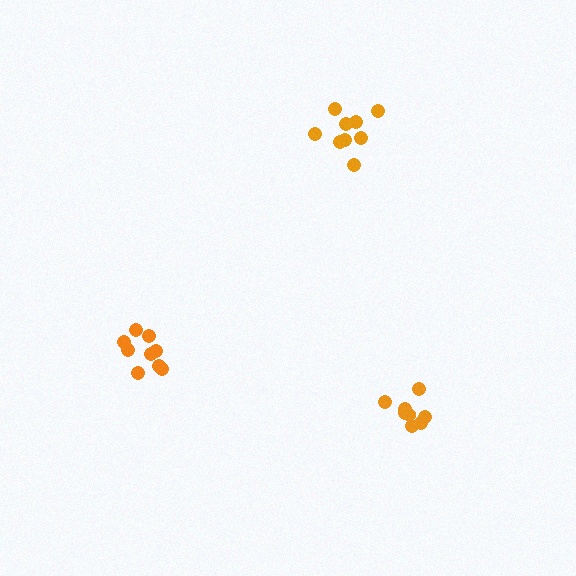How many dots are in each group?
Group 1: 8 dots, Group 2: 9 dots, Group 3: 9 dots (26 total).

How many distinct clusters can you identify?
There are 3 distinct clusters.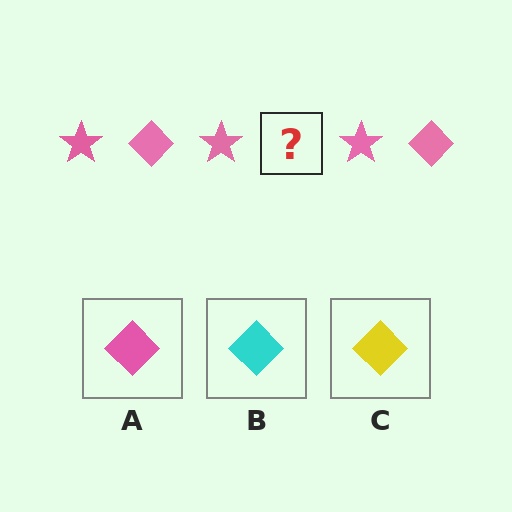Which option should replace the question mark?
Option A.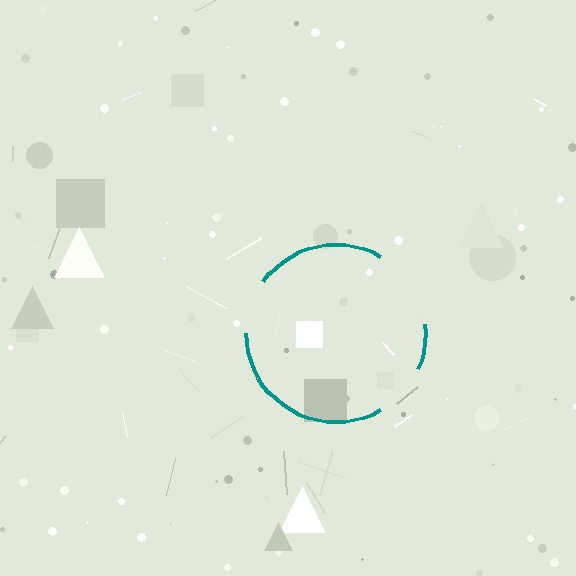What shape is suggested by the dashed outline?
The dashed outline suggests a circle.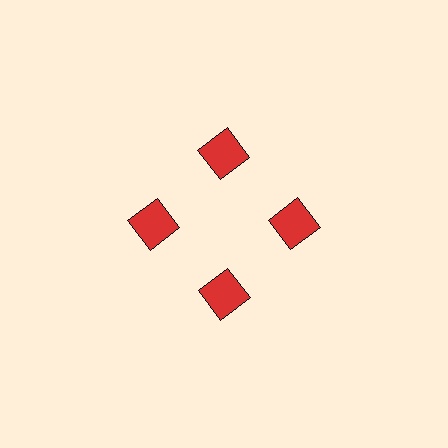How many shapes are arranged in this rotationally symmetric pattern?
There are 4 shapes, arranged in 4 groups of 1.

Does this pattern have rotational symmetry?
Yes, this pattern has 4-fold rotational symmetry. It looks the same after rotating 90 degrees around the center.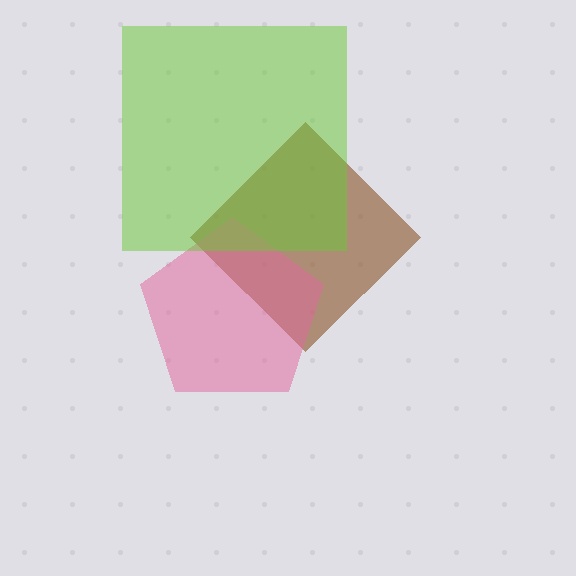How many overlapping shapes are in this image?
There are 3 overlapping shapes in the image.